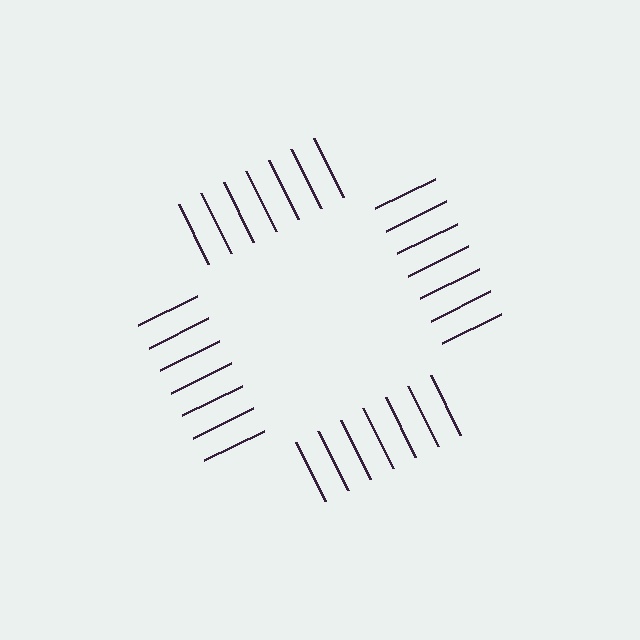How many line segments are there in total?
28 — 7 along each of the 4 edges.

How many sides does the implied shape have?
4 sides — the line-ends trace a square.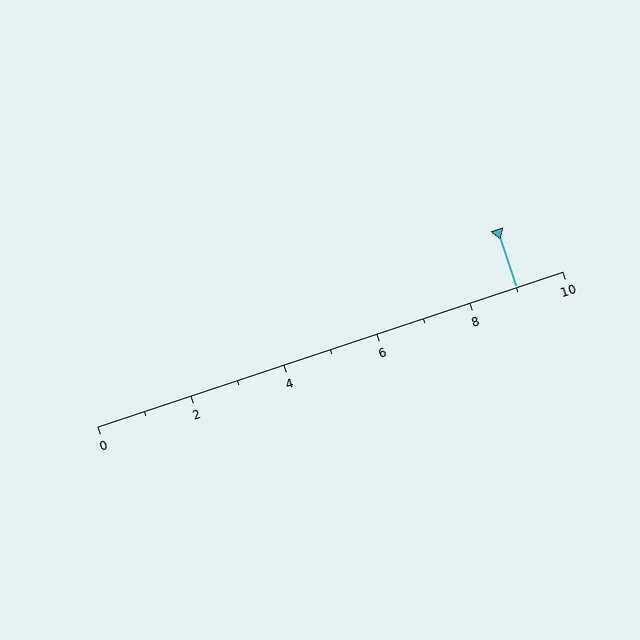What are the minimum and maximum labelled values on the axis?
The axis runs from 0 to 10.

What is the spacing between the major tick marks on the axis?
The major ticks are spaced 2 apart.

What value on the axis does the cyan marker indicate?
The marker indicates approximately 9.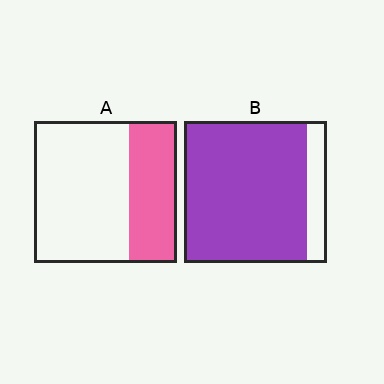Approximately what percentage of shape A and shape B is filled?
A is approximately 35% and B is approximately 85%.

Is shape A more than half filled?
No.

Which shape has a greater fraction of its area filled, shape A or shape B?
Shape B.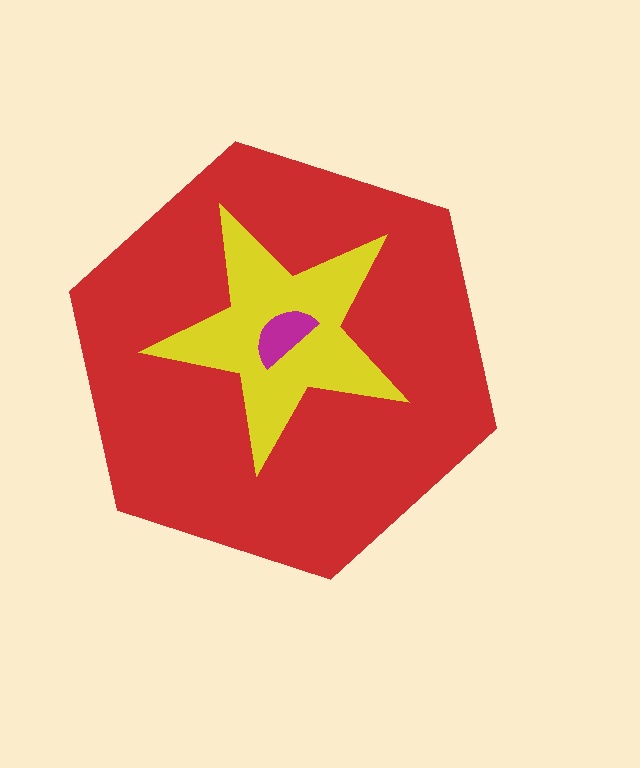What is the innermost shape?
The magenta semicircle.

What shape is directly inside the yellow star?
The magenta semicircle.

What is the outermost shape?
The red hexagon.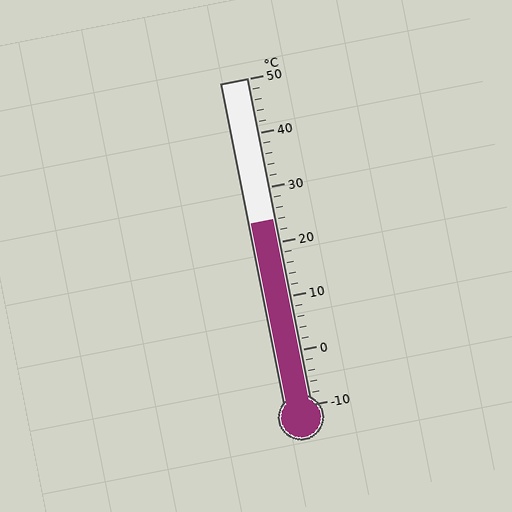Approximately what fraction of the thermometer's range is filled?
The thermometer is filled to approximately 55% of its range.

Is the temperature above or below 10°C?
The temperature is above 10°C.